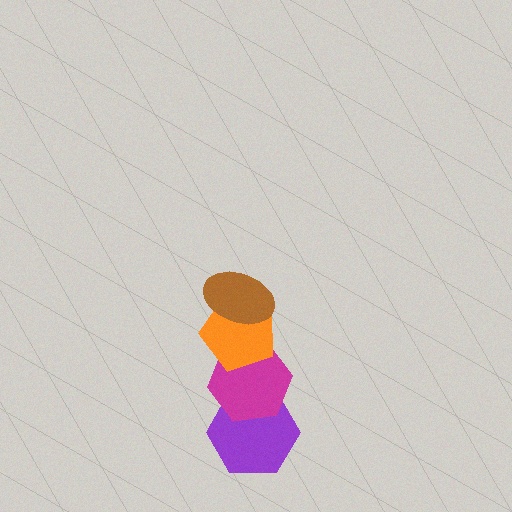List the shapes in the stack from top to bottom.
From top to bottom: the brown ellipse, the orange pentagon, the magenta hexagon, the purple hexagon.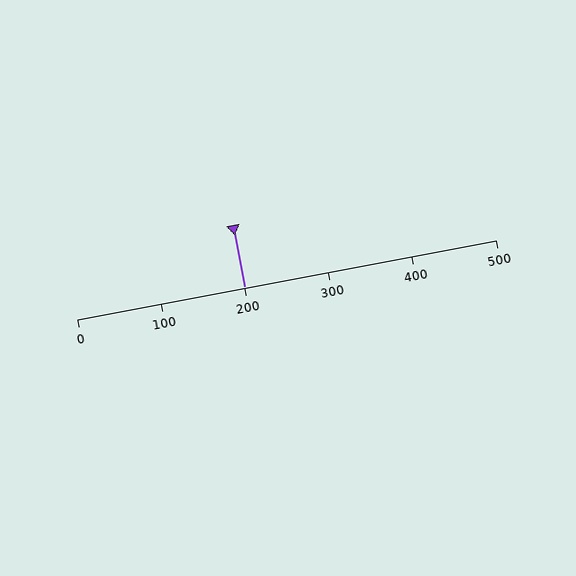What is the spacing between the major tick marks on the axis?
The major ticks are spaced 100 apart.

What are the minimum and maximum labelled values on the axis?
The axis runs from 0 to 500.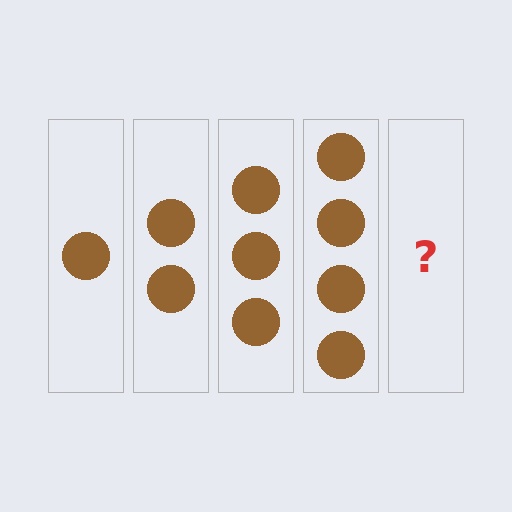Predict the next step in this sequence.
The next step is 5 circles.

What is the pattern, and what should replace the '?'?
The pattern is that each step adds one more circle. The '?' should be 5 circles.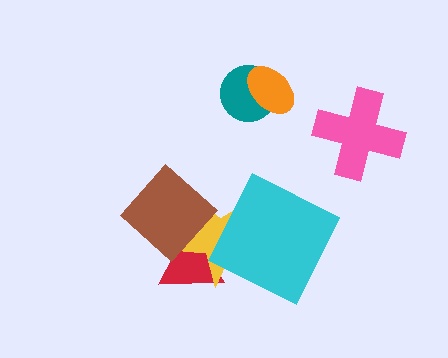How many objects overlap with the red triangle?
2 objects overlap with the red triangle.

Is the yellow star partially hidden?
Yes, it is partially covered by another shape.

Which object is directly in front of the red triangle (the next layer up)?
The yellow star is directly in front of the red triangle.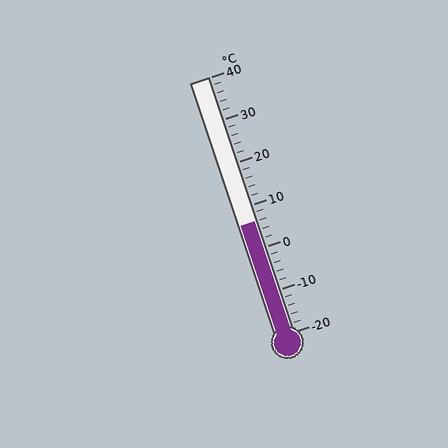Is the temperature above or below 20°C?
The temperature is below 20°C.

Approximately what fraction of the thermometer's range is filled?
The thermometer is filled to approximately 45% of its range.